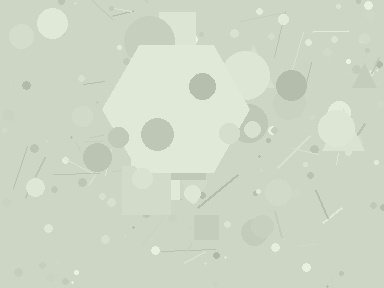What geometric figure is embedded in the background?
A hexagon is embedded in the background.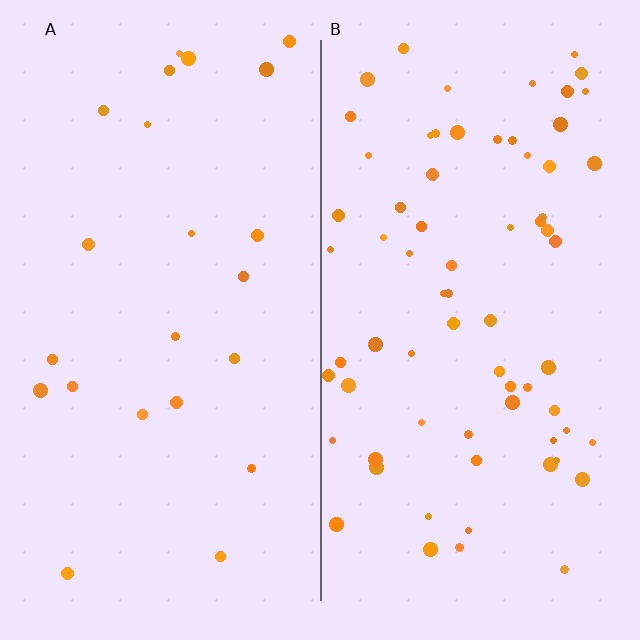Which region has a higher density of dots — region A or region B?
B (the right).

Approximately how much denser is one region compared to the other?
Approximately 3.1× — region B over region A.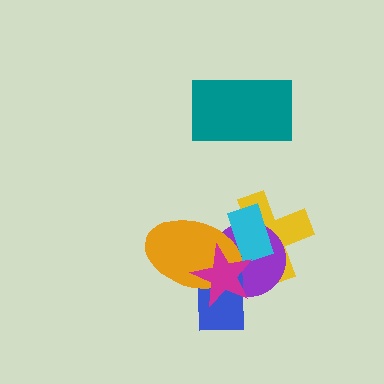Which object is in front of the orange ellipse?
The magenta star is in front of the orange ellipse.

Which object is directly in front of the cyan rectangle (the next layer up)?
The orange ellipse is directly in front of the cyan rectangle.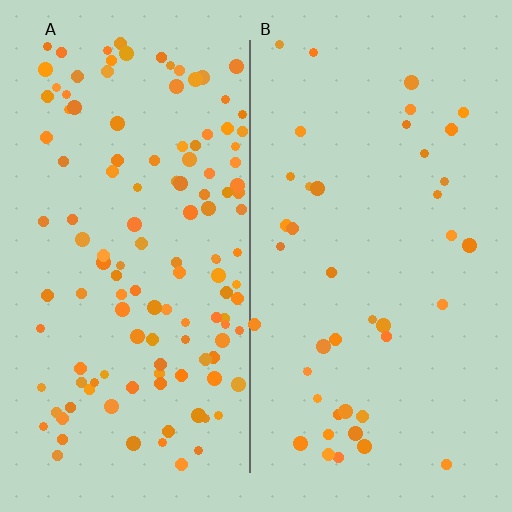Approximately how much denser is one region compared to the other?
Approximately 3.1× — region A over region B.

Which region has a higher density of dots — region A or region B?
A (the left).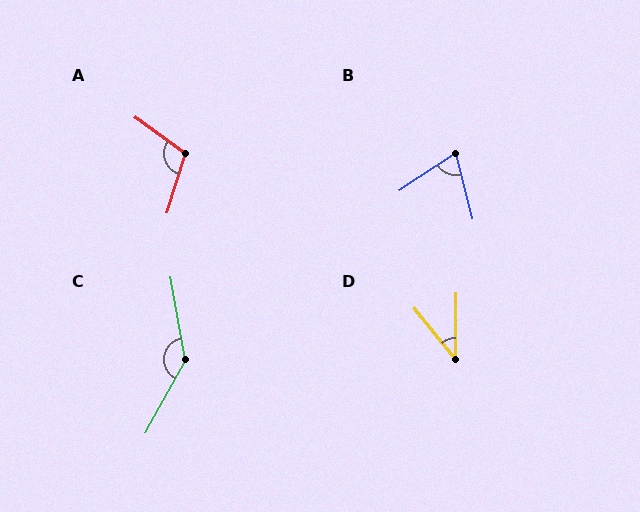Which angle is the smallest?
D, at approximately 39 degrees.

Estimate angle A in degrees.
Approximately 109 degrees.